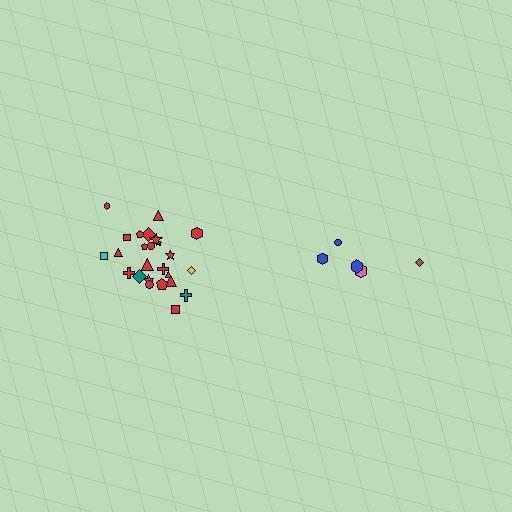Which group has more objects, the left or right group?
The left group.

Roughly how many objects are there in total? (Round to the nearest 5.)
Roughly 30 objects in total.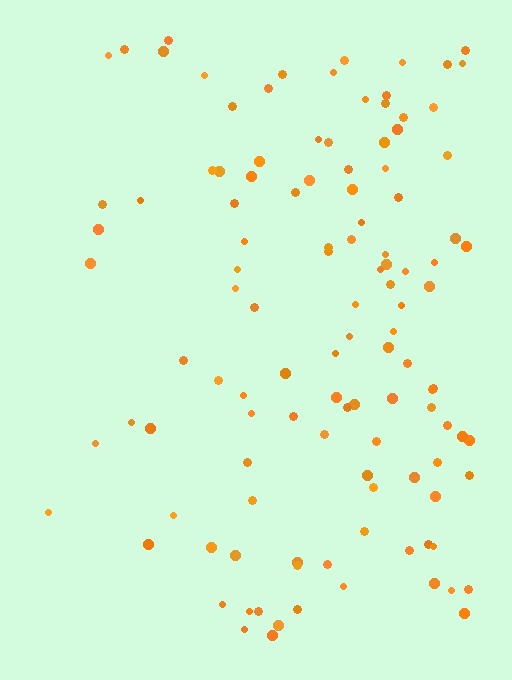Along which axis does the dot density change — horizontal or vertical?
Horizontal.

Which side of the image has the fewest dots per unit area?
The left.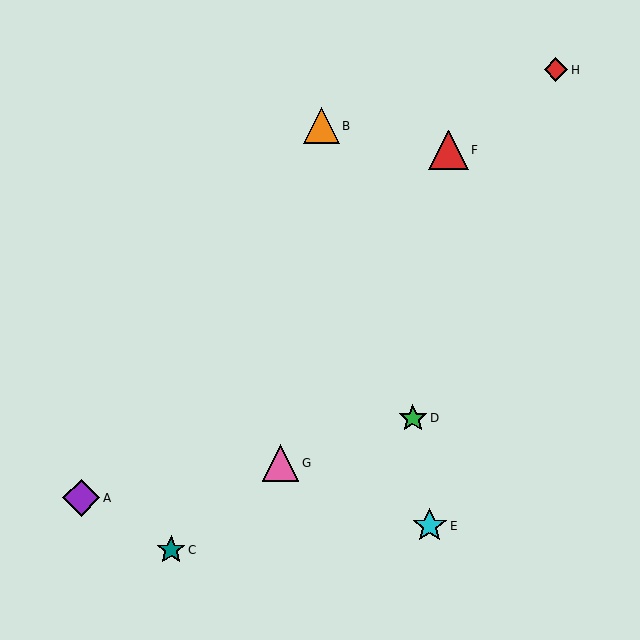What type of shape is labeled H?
Shape H is a red diamond.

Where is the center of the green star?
The center of the green star is at (413, 418).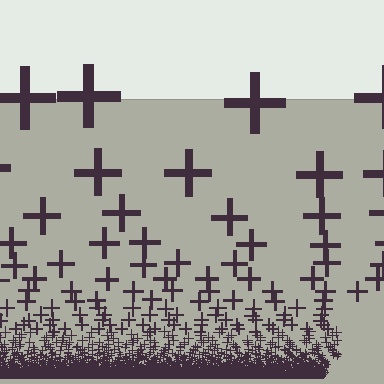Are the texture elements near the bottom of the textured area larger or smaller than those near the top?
Smaller. The gradient is inverted — elements near the bottom are smaller and denser.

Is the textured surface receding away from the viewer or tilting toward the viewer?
The surface appears to tilt toward the viewer. Texture elements get larger and sparser toward the top.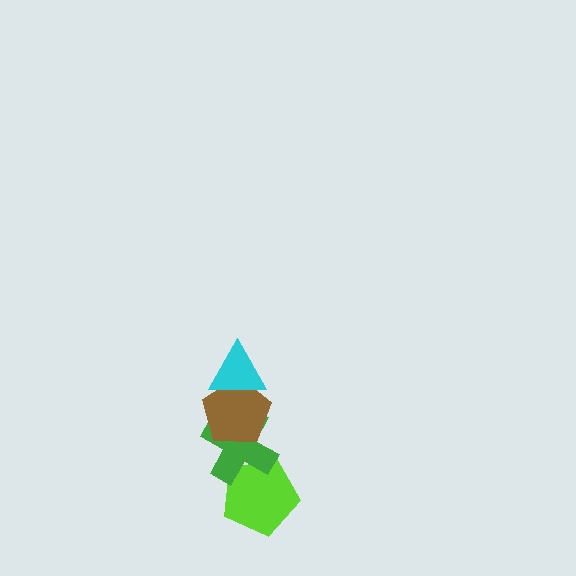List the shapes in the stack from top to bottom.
From top to bottom: the cyan triangle, the brown pentagon, the green cross, the lime pentagon.